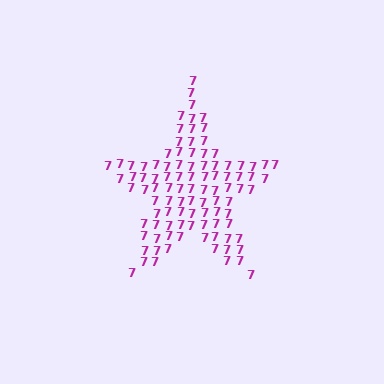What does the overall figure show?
The overall figure shows a star.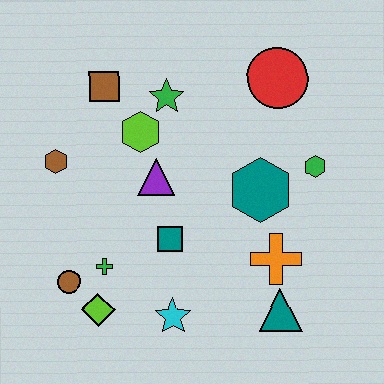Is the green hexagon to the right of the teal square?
Yes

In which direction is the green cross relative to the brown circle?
The green cross is to the right of the brown circle.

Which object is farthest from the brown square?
The teal triangle is farthest from the brown square.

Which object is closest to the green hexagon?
The teal hexagon is closest to the green hexagon.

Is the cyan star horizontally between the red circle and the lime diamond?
Yes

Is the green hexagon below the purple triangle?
No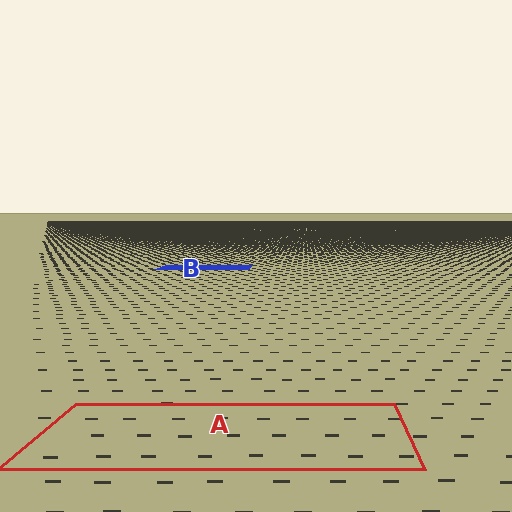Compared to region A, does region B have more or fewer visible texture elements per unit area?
Region B has more texture elements per unit area — they are packed more densely because it is farther away.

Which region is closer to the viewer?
Region A is closer. The texture elements there are larger and more spread out.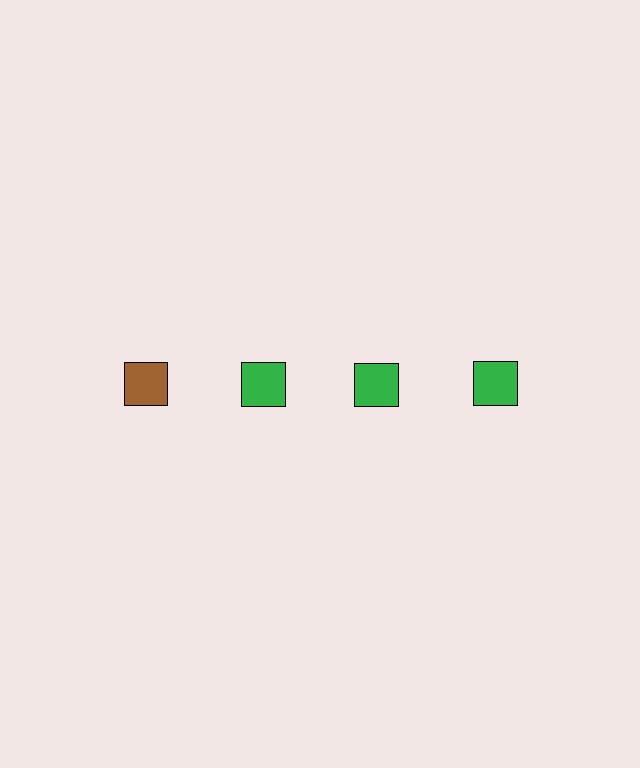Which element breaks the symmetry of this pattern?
The brown square in the top row, leftmost column breaks the symmetry. All other shapes are green squares.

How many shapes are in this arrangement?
There are 4 shapes arranged in a grid pattern.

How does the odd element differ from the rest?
It has a different color: brown instead of green.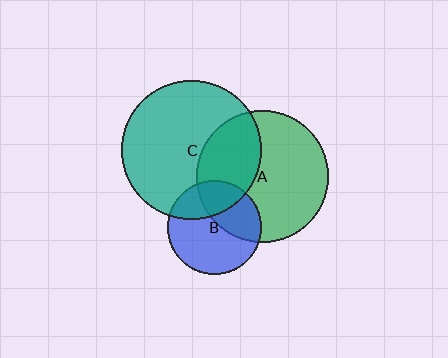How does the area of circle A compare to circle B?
Approximately 2.0 times.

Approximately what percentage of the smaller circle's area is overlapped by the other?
Approximately 35%.